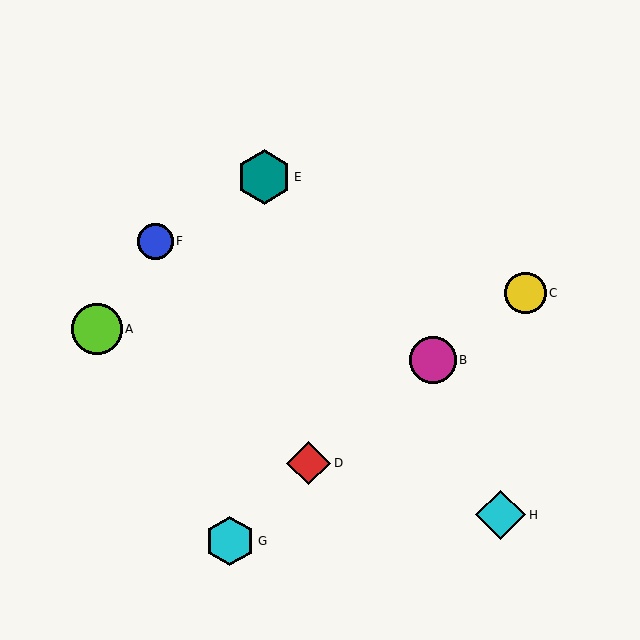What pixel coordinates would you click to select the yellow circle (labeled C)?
Click at (525, 293) to select the yellow circle C.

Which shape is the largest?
The teal hexagon (labeled E) is the largest.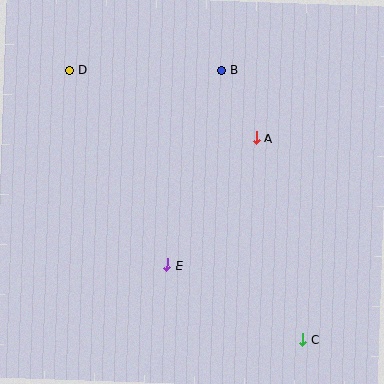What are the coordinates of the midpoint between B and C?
The midpoint between B and C is at (262, 205).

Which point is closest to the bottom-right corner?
Point C is closest to the bottom-right corner.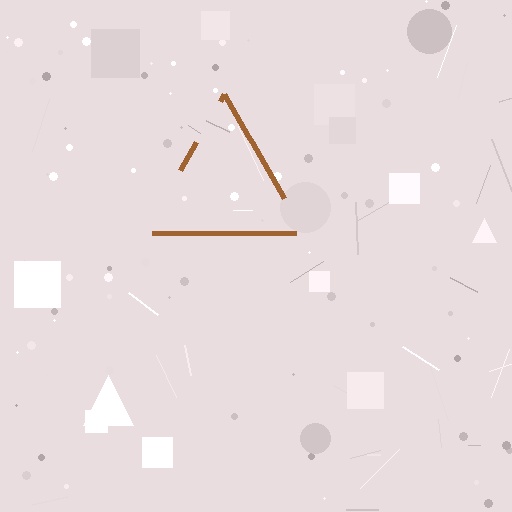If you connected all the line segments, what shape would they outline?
They would outline a triangle.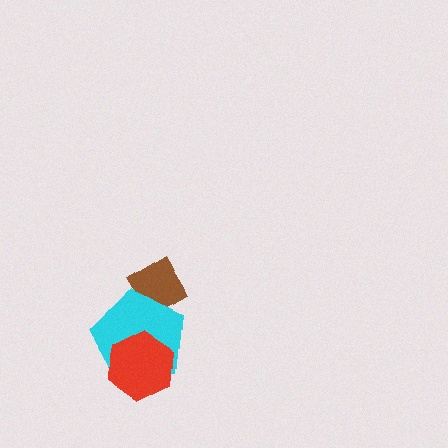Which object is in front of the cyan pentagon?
The red hexagon is in front of the cyan pentagon.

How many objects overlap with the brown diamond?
1 object overlaps with the brown diamond.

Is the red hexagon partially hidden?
No, no other shape covers it.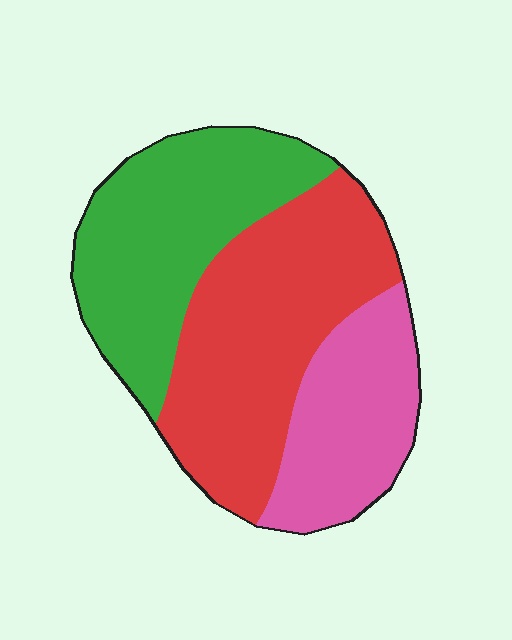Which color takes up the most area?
Red, at roughly 40%.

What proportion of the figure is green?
Green takes up about one third (1/3) of the figure.